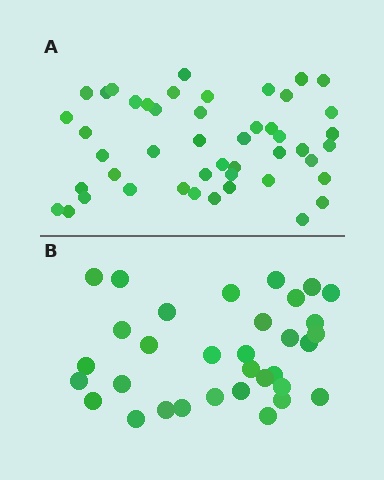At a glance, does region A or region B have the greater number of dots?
Region A (the top region) has more dots.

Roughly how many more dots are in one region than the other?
Region A has approximately 15 more dots than region B.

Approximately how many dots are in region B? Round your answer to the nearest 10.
About 30 dots. (The exact count is 33, which rounds to 30.)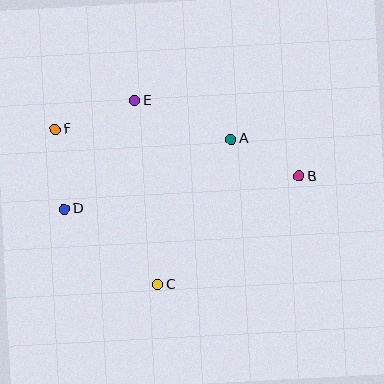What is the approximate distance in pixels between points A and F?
The distance between A and F is approximately 176 pixels.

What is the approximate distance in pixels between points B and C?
The distance between B and C is approximately 178 pixels.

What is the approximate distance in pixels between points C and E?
The distance between C and E is approximately 186 pixels.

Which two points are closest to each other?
Points A and B are closest to each other.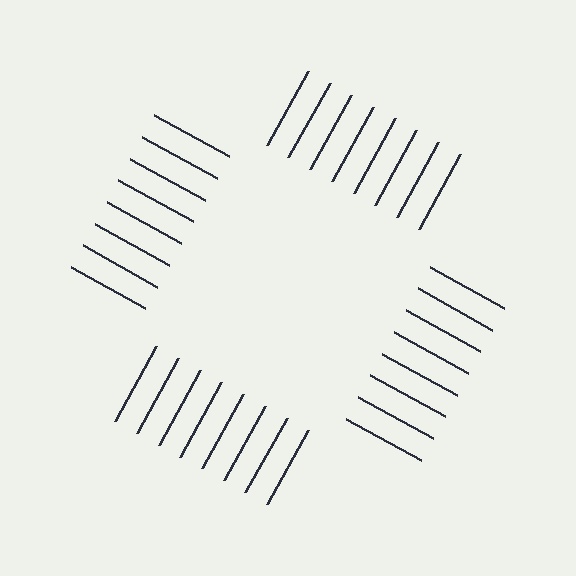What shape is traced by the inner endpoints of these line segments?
An illusory square — the line segments terminate on its edges but no continuous stroke is drawn.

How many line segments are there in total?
32 — 8 along each of the 4 edges.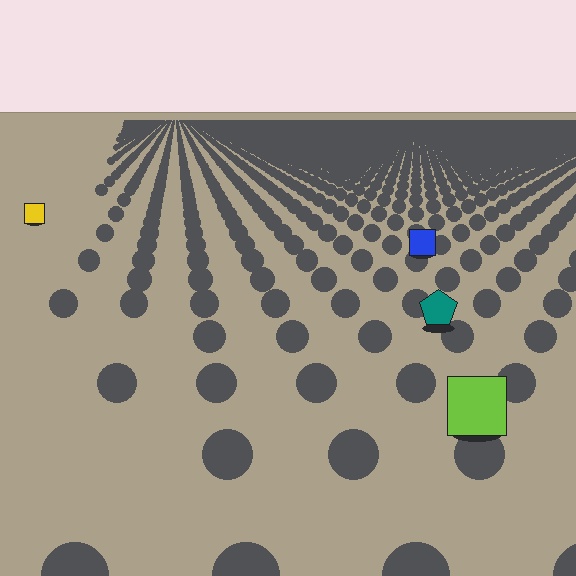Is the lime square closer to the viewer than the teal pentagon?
Yes. The lime square is closer — you can tell from the texture gradient: the ground texture is coarser near it.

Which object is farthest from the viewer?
The yellow square is farthest from the viewer. It appears smaller and the ground texture around it is denser.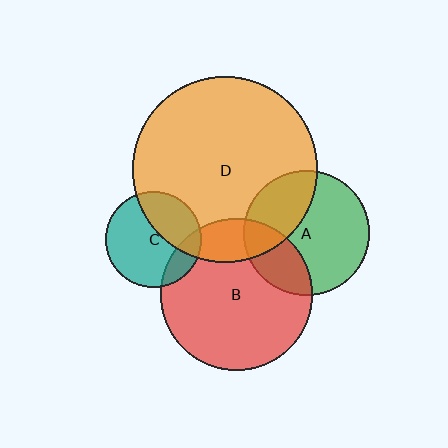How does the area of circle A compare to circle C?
Approximately 1.7 times.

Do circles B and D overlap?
Yes.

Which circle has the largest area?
Circle D (orange).